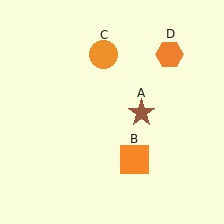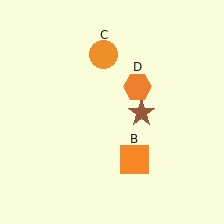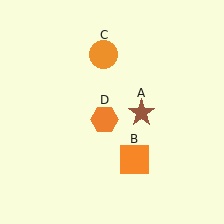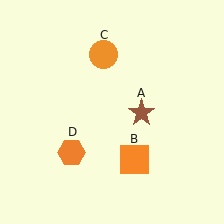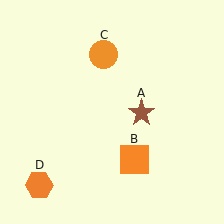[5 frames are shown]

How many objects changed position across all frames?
1 object changed position: orange hexagon (object D).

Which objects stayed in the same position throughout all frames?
Brown star (object A) and orange square (object B) and orange circle (object C) remained stationary.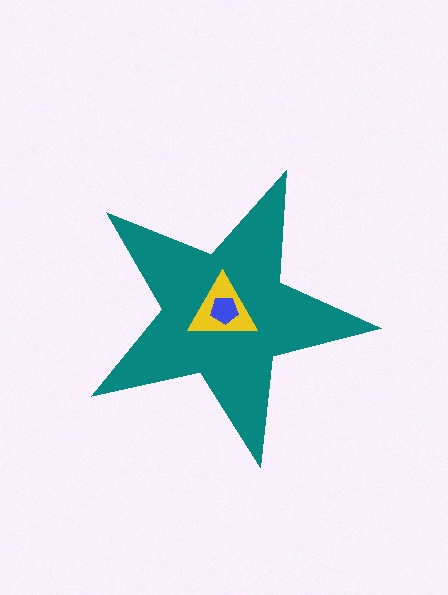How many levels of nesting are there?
3.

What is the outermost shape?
The teal star.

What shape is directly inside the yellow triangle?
The blue pentagon.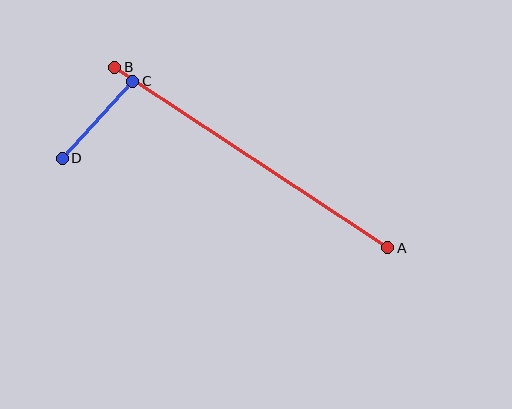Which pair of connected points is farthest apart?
Points A and B are farthest apart.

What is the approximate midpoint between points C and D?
The midpoint is at approximately (98, 120) pixels.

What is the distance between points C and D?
The distance is approximately 104 pixels.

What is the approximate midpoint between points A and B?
The midpoint is at approximately (251, 158) pixels.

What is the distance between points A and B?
The distance is approximately 327 pixels.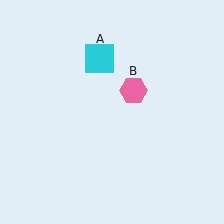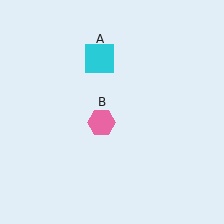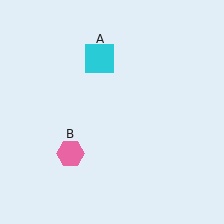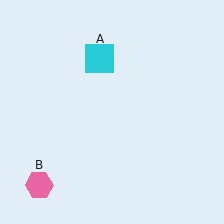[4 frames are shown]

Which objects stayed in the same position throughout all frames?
Cyan square (object A) remained stationary.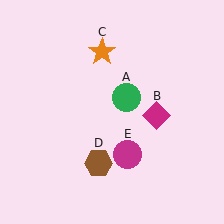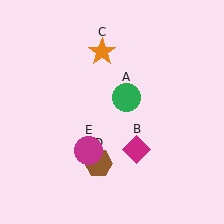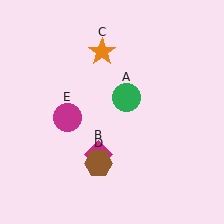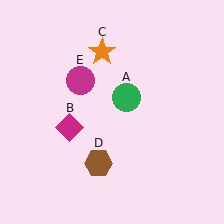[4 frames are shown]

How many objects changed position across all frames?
2 objects changed position: magenta diamond (object B), magenta circle (object E).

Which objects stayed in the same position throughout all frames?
Green circle (object A) and orange star (object C) and brown hexagon (object D) remained stationary.